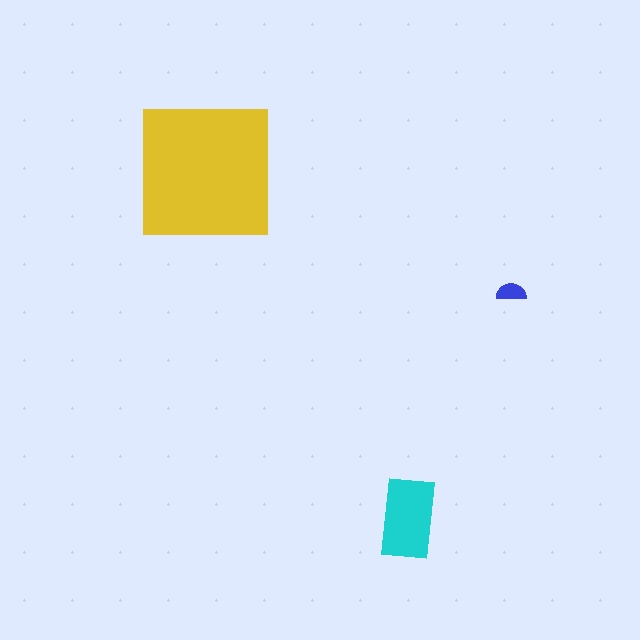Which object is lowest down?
The cyan rectangle is bottommost.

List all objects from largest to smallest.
The yellow square, the cyan rectangle, the blue semicircle.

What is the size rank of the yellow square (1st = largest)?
1st.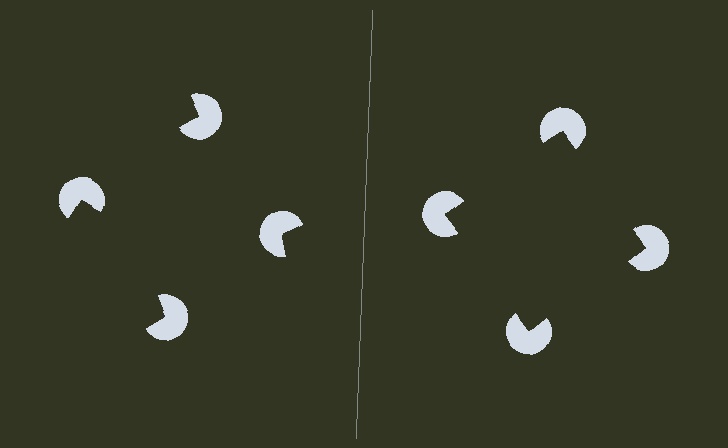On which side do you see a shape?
An illusory square appears on the right side. On the left side the wedge cuts are rotated, so no coherent shape forms.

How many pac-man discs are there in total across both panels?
8 — 4 on each side.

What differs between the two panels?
The pac-man discs are positioned identically on both sides; only the wedge orientations differ. On the right they align to a square; on the left they are misaligned.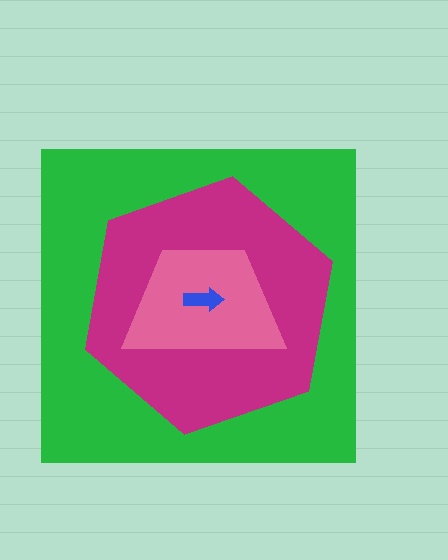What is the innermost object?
The blue arrow.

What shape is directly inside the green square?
The magenta hexagon.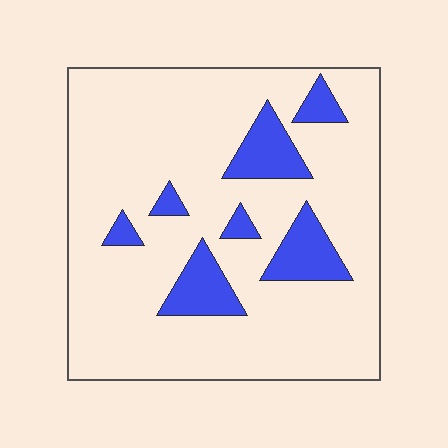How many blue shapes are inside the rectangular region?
7.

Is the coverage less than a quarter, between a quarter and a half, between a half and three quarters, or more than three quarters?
Less than a quarter.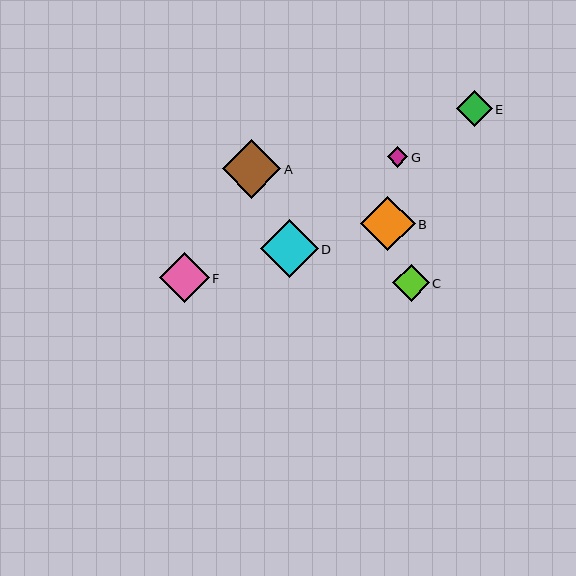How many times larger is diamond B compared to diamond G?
Diamond B is approximately 2.7 times the size of diamond G.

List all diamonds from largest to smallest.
From largest to smallest: A, D, B, F, C, E, G.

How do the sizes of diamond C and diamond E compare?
Diamond C and diamond E are approximately the same size.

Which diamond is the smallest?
Diamond G is the smallest with a size of approximately 20 pixels.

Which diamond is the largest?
Diamond A is the largest with a size of approximately 59 pixels.